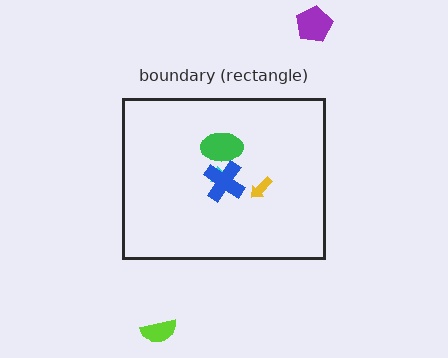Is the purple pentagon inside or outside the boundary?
Outside.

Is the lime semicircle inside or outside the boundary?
Outside.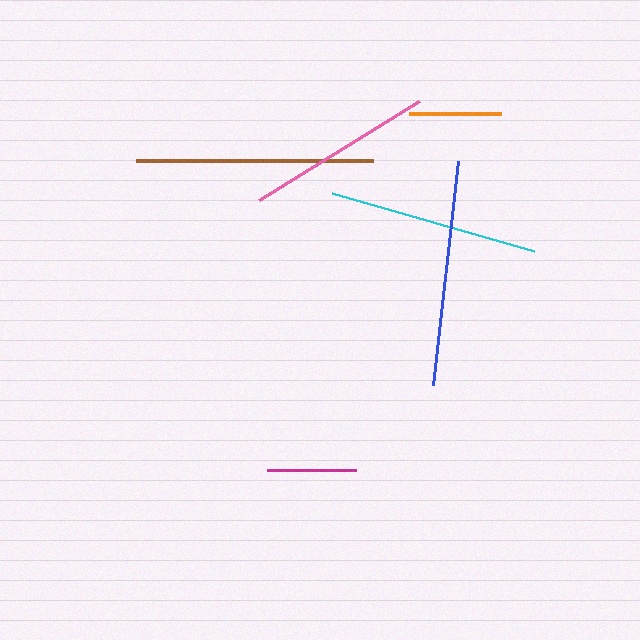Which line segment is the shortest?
The magenta line is the shortest at approximately 89 pixels.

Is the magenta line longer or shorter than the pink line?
The pink line is longer than the magenta line.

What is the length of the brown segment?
The brown segment is approximately 237 pixels long.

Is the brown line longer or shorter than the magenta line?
The brown line is longer than the magenta line.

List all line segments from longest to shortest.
From longest to shortest: brown, blue, cyan, pink, orange, magenta.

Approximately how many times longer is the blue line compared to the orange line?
The blue line is approximately 2.5 times the length of the orange line.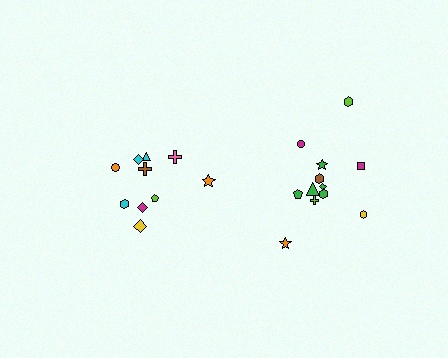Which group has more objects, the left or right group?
The right group.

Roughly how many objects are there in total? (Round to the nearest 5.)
Roughly 20 objects in total.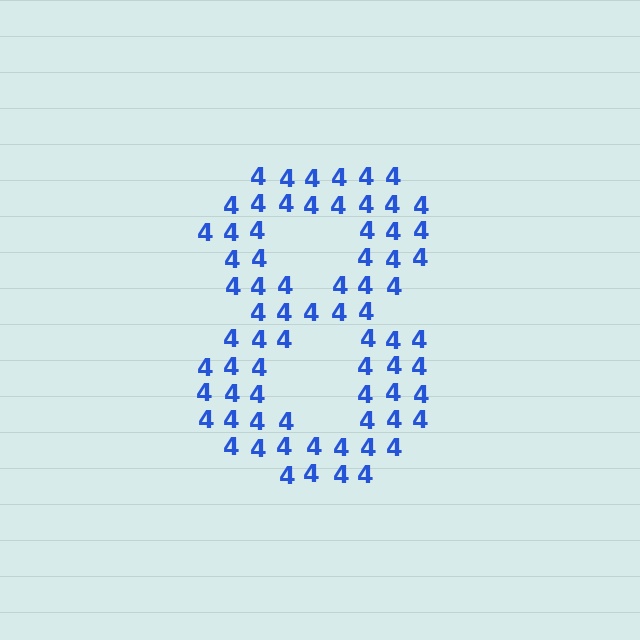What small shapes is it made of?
It is made of small digit 4's.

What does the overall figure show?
The overall figure shows the digit 8.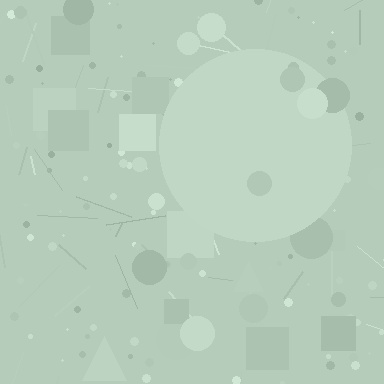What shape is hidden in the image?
A circle is hidden in the image.